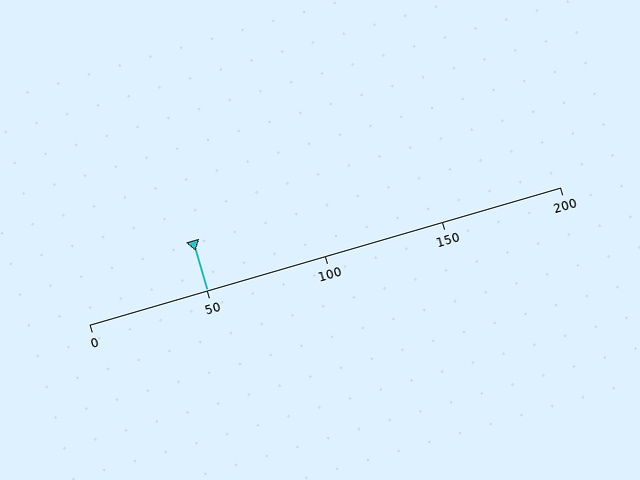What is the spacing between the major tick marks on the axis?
The major ticks are spaced 50 apart.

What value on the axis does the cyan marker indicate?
The marker indicates approximately 50.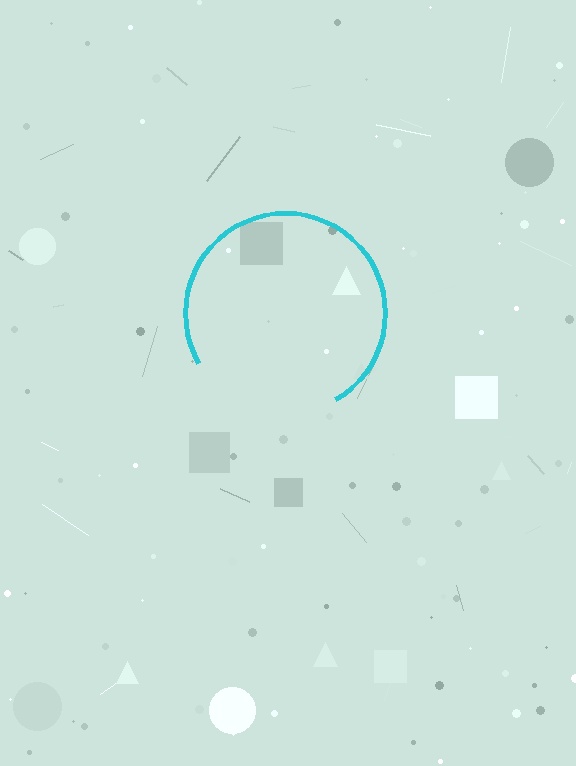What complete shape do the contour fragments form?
The contour fragments form a circle.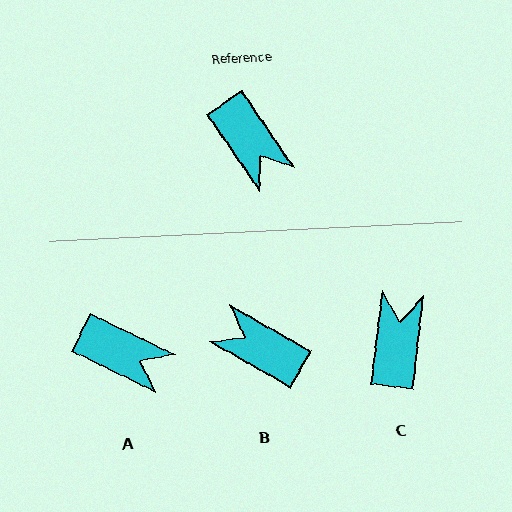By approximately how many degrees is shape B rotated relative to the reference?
Approximately 154 degrees clockwise.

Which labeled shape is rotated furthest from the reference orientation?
B, about 154 degrees away.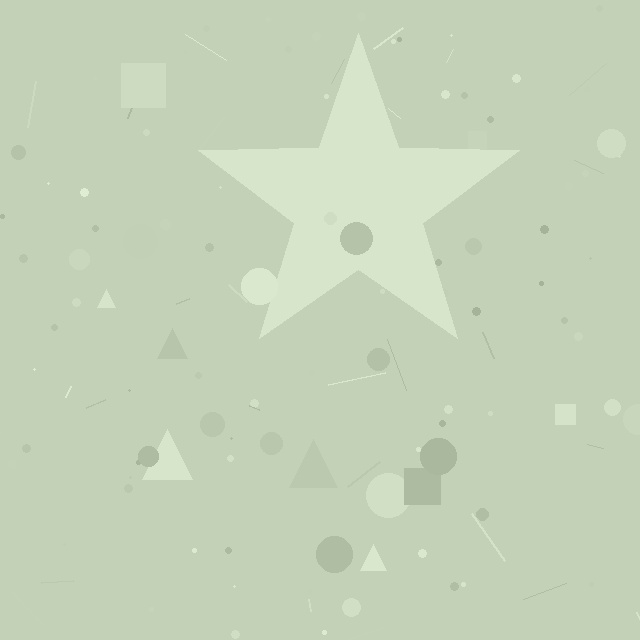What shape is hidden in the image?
A star is hidden in the image.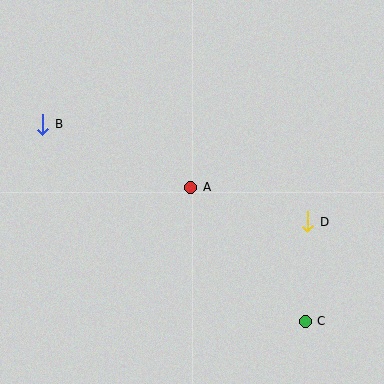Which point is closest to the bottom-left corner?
Point B is closest to the bottom-left corner.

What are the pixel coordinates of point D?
Point D is at (308, 222).